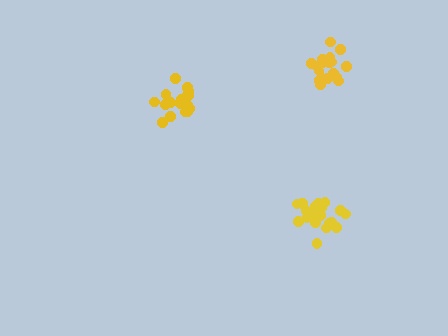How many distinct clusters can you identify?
There are 3 distinct clusters.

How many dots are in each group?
Group 1: 19 dots, Group 2: 19 dots, Group 3: 19 dots (57 total).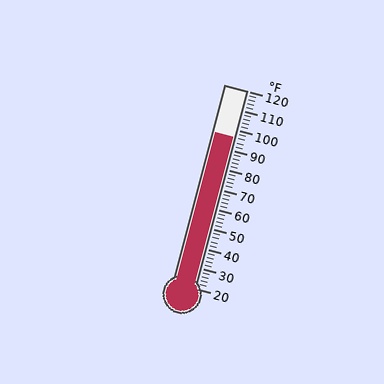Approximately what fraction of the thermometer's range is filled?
The thermometer is filled to approximately 75% of its range.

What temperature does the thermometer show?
The thermometer shows approximately 96°F.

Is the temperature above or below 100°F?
The temperature is below 100°F.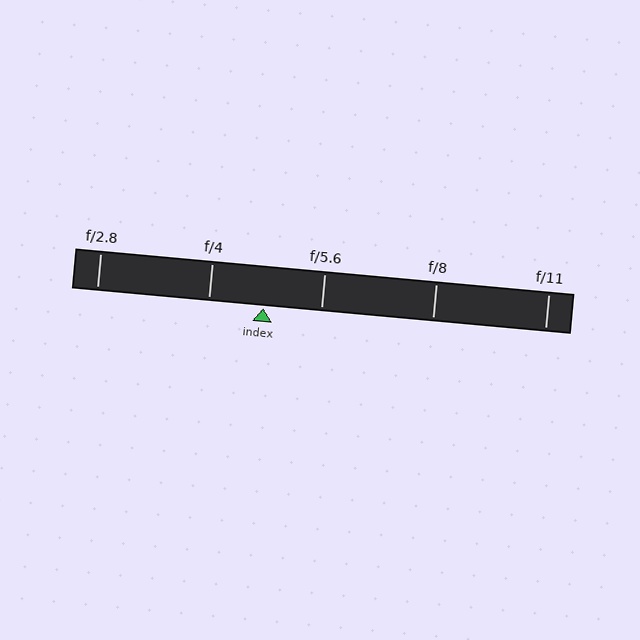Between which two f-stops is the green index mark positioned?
The index mark is between f/4 and f/5.6.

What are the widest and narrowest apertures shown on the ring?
The widest aperture shown is f/2.8 and the narrowest is f/11.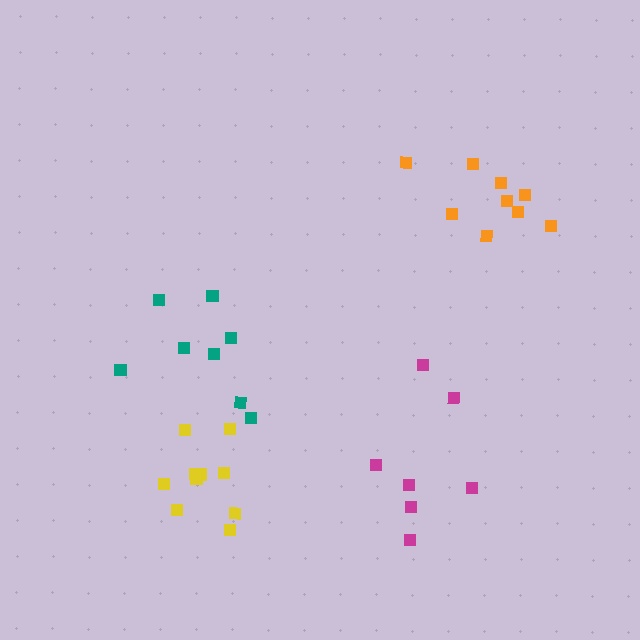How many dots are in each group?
Group 1: 7 dots, Group 2: 8 dots, Group 3: 9 dots, Group 4: 10 dots (34 total).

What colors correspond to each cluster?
The clusters are colored: magenta, teal, orange, yellow.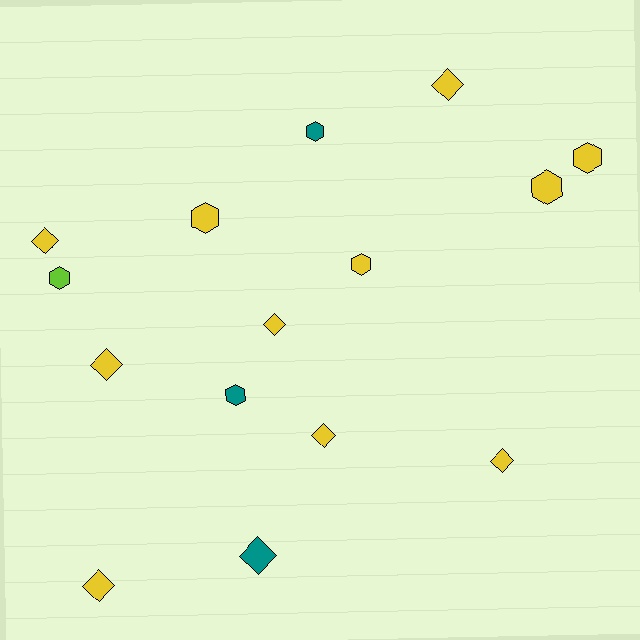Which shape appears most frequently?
Diamond, with 8 objects.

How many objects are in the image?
There are 15 objects.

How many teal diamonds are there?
There is 1 teal diamond.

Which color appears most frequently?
Yellow, with 11 objects.